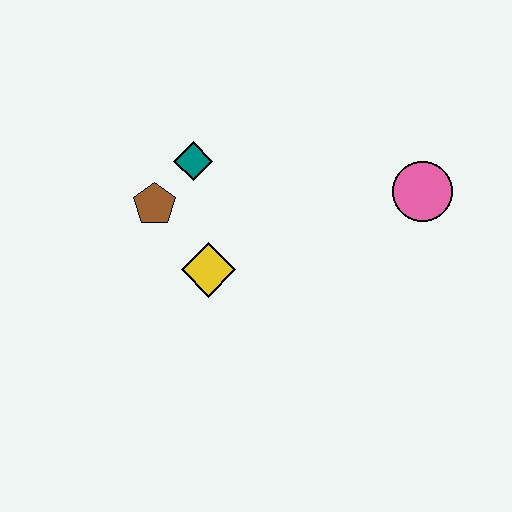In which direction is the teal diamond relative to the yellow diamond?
The teal diamond is above the yellow diamond.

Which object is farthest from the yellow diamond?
The pink circle is farthest from the yellow diamond.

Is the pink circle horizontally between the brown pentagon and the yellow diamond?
No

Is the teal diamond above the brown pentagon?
Yes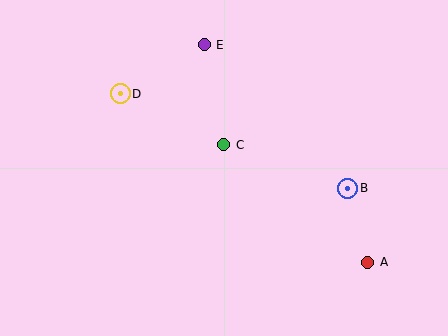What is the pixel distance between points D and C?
The distance between D and C is 115 pixels.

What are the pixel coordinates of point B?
Point B is at (348, 188).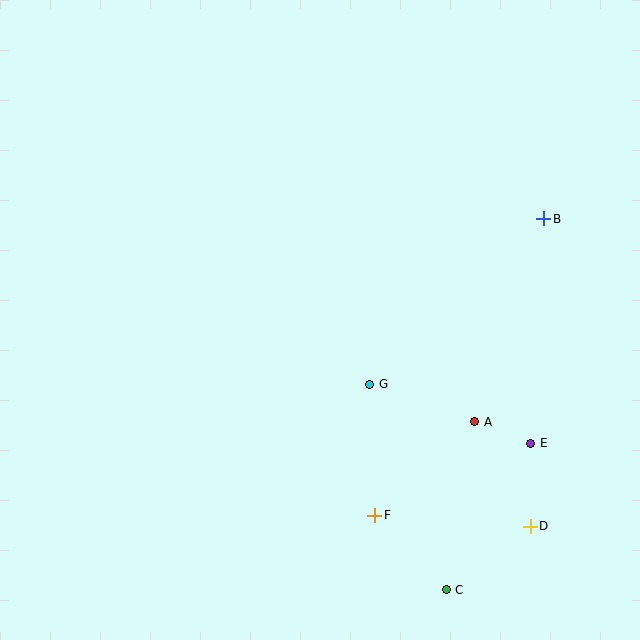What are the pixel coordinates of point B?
Point B is at (544, 219).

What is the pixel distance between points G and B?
The distance between G and B is 240 pixels.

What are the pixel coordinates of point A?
Point A is at (475, 422).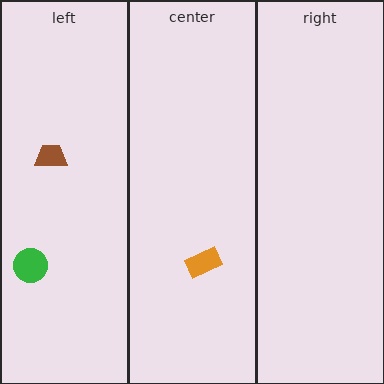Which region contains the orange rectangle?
The center region.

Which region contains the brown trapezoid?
The left region.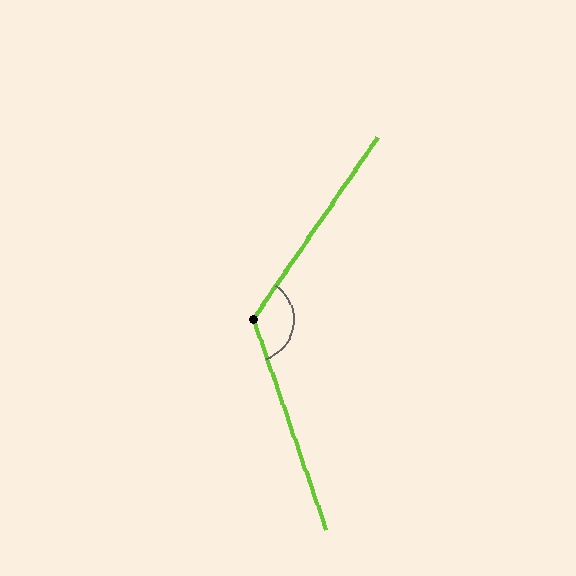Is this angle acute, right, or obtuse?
It is obtuse.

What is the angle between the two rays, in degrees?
Approximately 127 degrees.